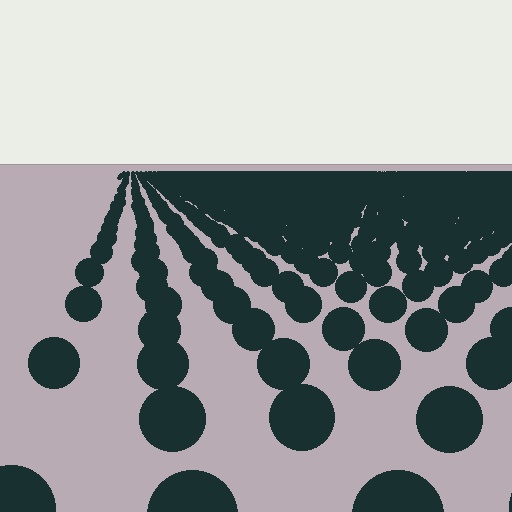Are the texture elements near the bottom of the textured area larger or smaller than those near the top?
Larger. Near the bottom, elements are closer to the viewer and appear at a bigger on-screen size.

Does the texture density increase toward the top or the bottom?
Density increases toward the top.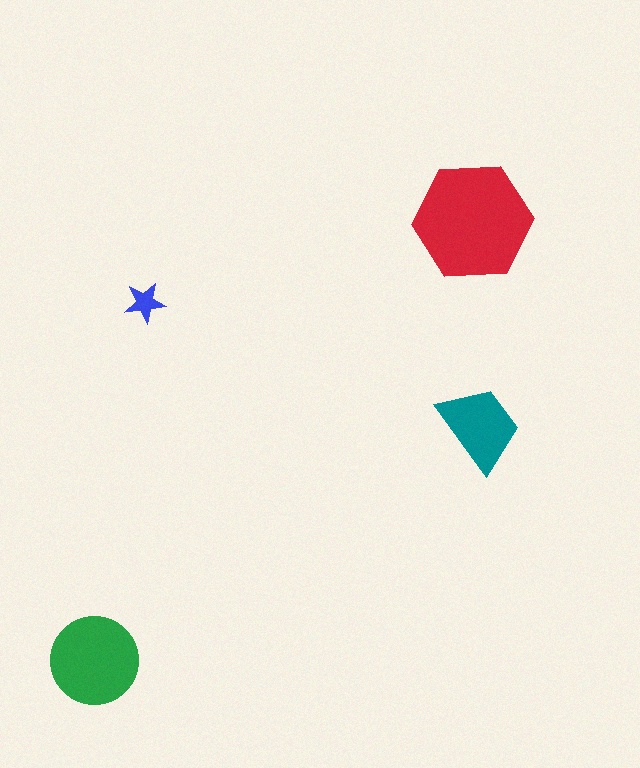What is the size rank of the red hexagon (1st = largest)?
1st.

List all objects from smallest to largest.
The blue star, the teal trapezoid, the green circle, the red hexagon.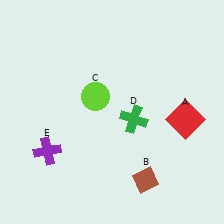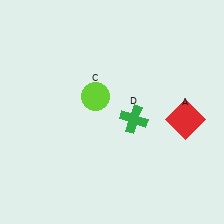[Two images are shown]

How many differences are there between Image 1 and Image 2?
There are 2 differences between the two images.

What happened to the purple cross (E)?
The purple cross (E) was removed in Image 2. It was in the bottom-left area of Image 1.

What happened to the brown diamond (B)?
The brown diamond (B) was removed in Image 2. It was in the bottom-right area of Image 1.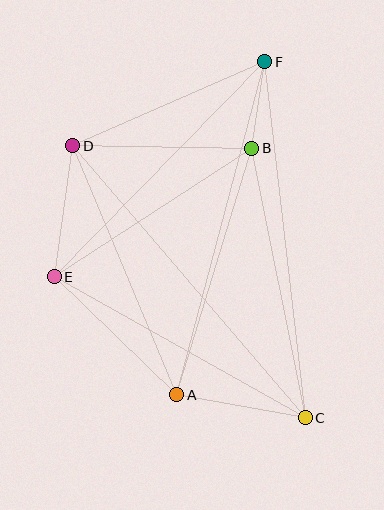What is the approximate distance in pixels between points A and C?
The distance between A and C is approximately 130 pixels.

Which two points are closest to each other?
Points B and F are closest to each other.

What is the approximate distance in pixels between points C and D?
The distance between C and D is approximately 358 pixels.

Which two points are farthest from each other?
Points C and F are farthest from each other.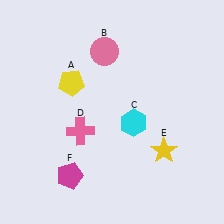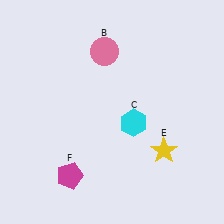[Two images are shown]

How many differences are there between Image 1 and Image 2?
There are 2 differences between the two images.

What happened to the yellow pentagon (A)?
The yellow pentagon (A) was removed in Image 2. It was in the top-left area of Image 1.